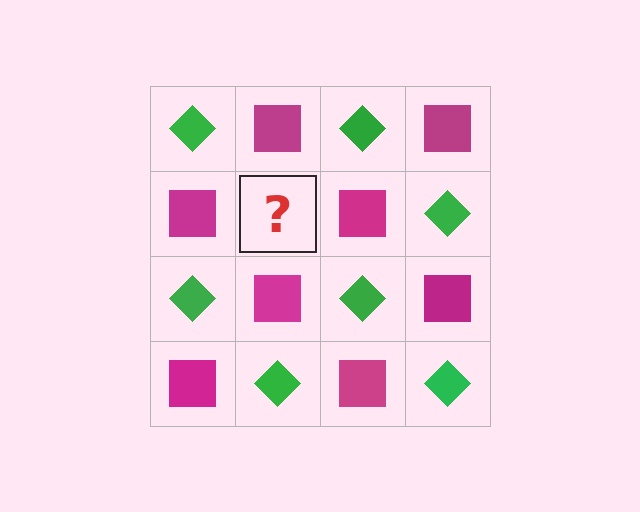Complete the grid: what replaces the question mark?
The question mark should be replaced with a green diamond.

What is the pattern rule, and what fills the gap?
The rule is that it alternates green diamond and magenta square in a checkerboard pattern. The gap should be filled with a green diamond.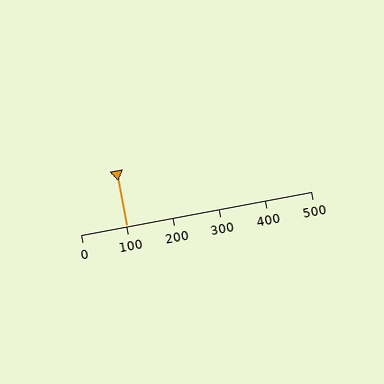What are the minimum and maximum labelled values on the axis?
The axis runs from 0 to 500.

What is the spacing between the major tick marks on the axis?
The major ticks are spaced 100 apart.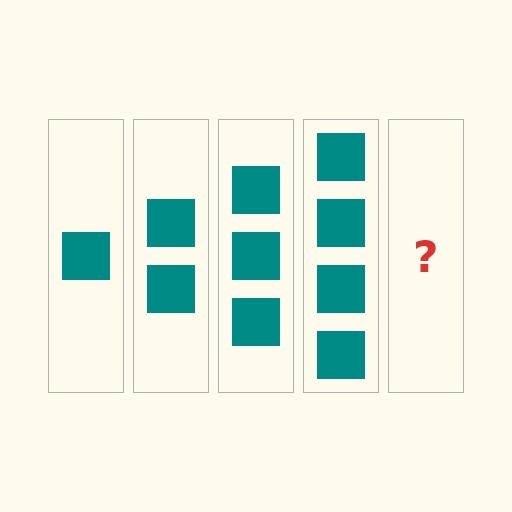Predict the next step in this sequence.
The next step is 5 squares.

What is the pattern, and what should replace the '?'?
The pattern is that each step adds one more square. The '?' should be 5 squares.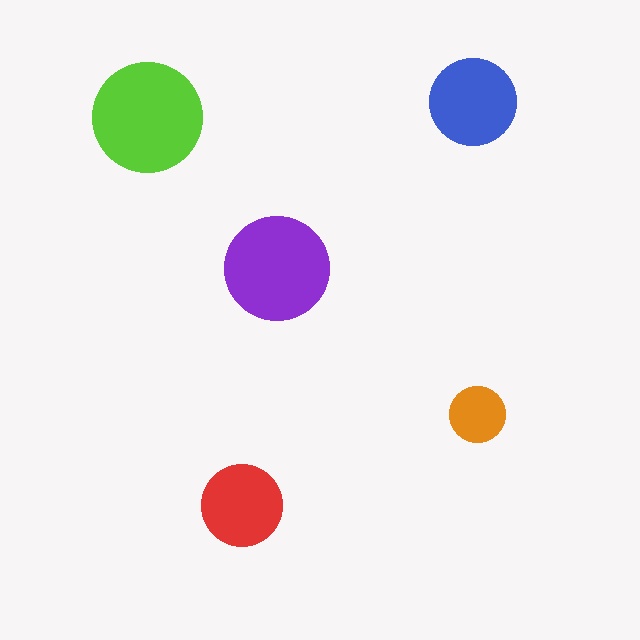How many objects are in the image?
There are 5 objects in the image.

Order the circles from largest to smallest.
the lime one, the purple one, the blue one, the red one, the orange one.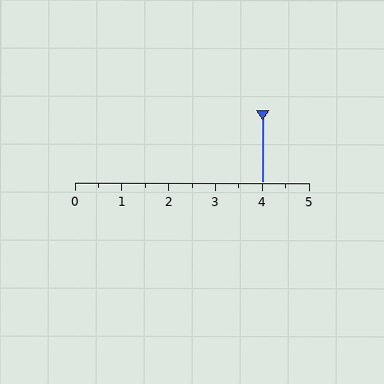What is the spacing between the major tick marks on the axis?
The major ticks are spaced 1 apart.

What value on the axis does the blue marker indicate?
The marker indicates approximately 4.